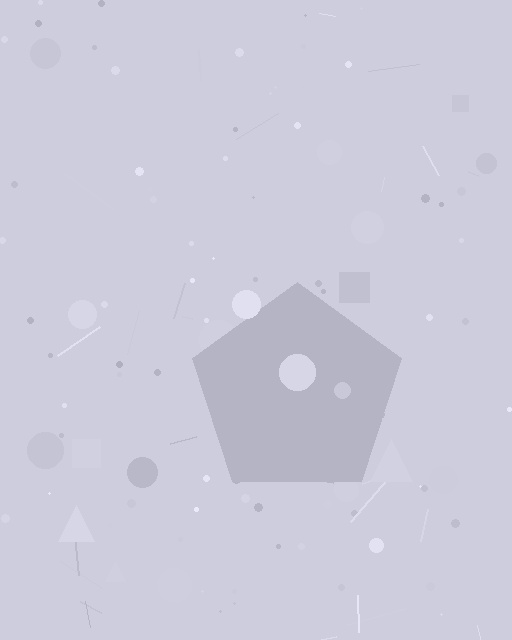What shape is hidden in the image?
A pentagon is hidden in the image.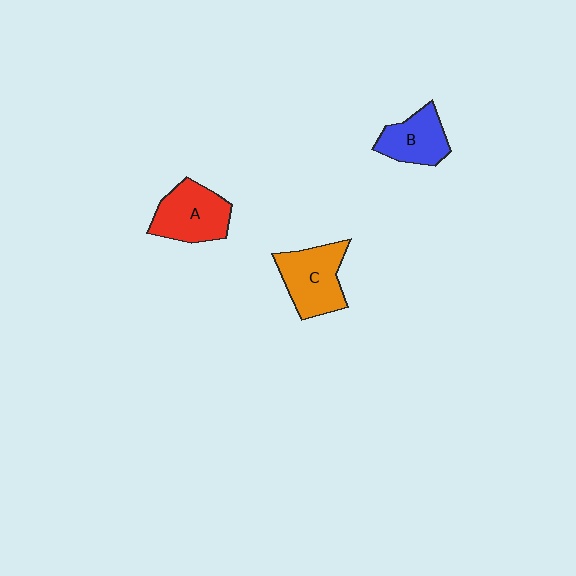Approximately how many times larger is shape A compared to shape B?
Approximately 1.2 times.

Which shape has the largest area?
Shape C (orange).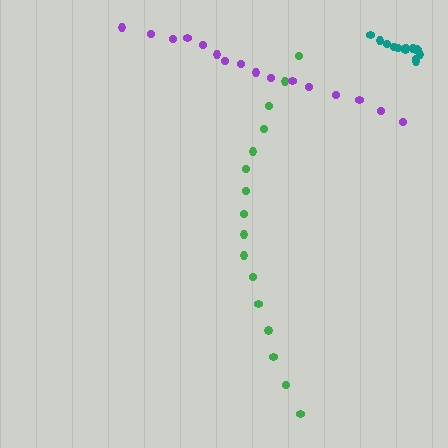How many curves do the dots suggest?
There are 3 distinct paths.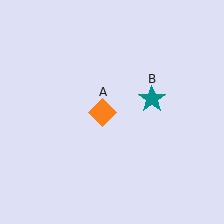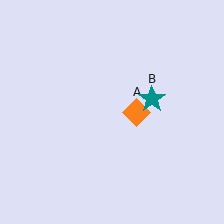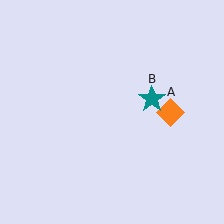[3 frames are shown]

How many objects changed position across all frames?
1 object changed position: orange diamond (object A).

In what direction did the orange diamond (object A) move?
The orange diamond (object A) moved right.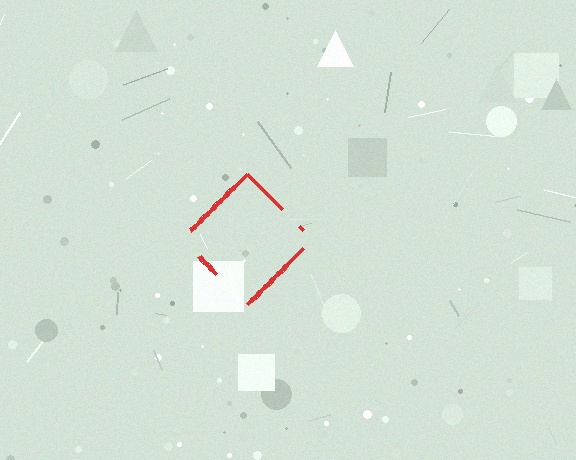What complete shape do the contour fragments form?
The contour fragments form a diamond.